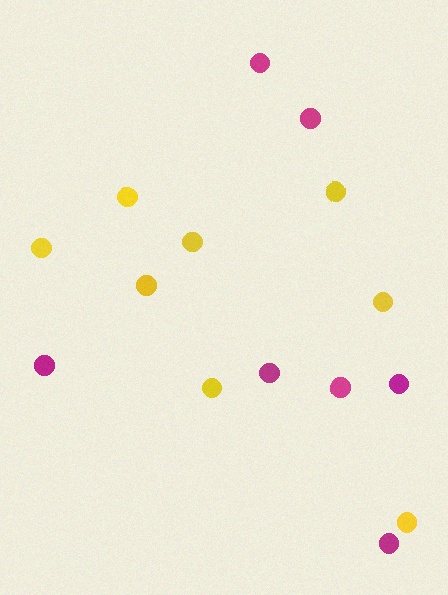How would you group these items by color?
There are 2 groups: one group of yellow circles (8) and one group of magenta circles (7).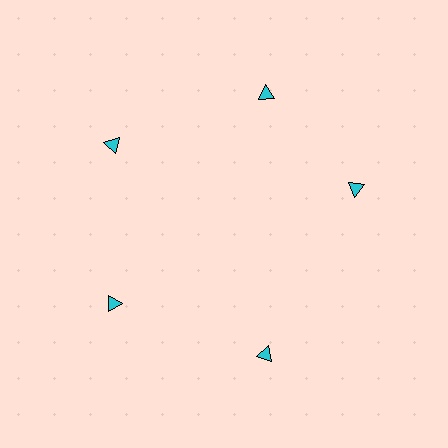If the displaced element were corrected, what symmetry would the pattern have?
It would have 5-fold rotational symmetry — the pattern would map onto itself every 72 degrees.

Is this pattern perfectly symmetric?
No. The 5 cyan triangles are arranged in a ring, but one element near the 3 o'clock position is rotated out of alignment along the ring, breaking the 5-fold rotational symmetry.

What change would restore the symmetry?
The symmetry would be restored by rotating it back into even spacing with its neighbors so that all 5 triangles sit at equal angles and equal distance from the center.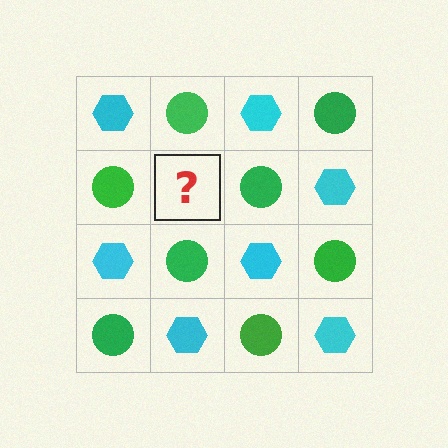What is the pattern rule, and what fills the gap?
The rule is that it alternates cyan hexagon and green circle in a checkerboard pattern. The gap should be filled with a cyan hexagon.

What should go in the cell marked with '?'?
The missing cell should contain a cyan hexagon.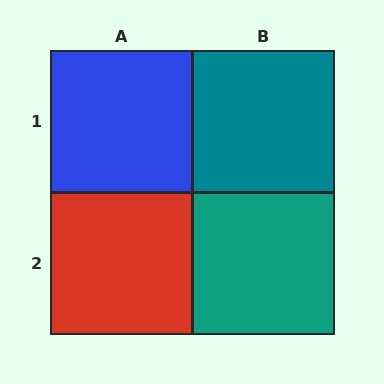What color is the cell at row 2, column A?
Red.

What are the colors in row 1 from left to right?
Blue, teal.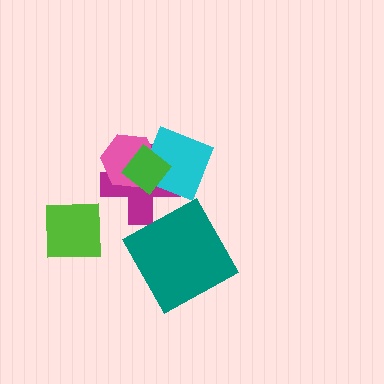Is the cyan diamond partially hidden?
Yes, it is partially covered by another shape.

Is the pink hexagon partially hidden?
Yes, it is partially covered by another shape.